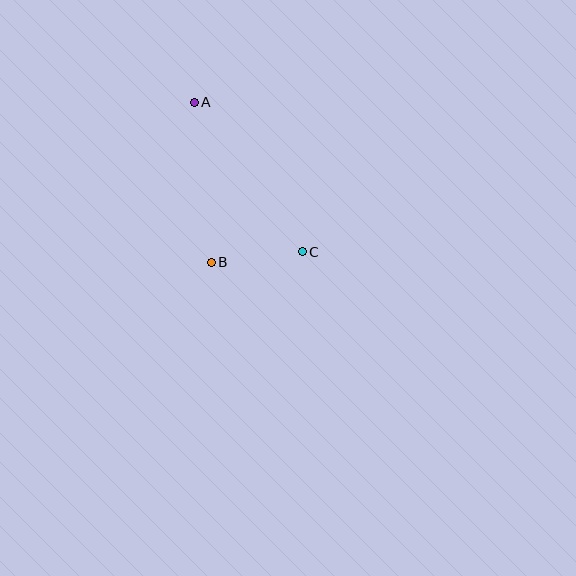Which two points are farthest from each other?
Points A and C are farthest from each other.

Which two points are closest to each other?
Points B and C are closest to each other.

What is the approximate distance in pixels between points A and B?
The distance between A and B is approximately 161 pixels.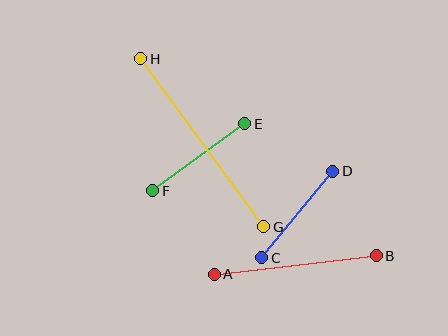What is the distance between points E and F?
The distance is approximately 114 pixels.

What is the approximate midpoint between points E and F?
The midpoint is at approximately (199, 157) pixels.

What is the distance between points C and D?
The distance is approximately 112 pixels.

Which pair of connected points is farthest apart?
Points G and H are farthest apart.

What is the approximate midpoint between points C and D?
The midpoint is at approximately (297, 214) pixels.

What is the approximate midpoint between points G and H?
The midpoint is at approximately (202, 143) pixels.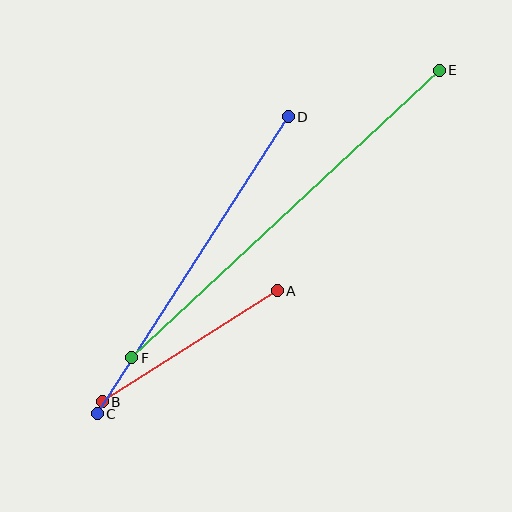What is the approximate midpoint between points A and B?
The midpoint is at approximately (190, 346) pixels.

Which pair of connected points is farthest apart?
Points E and F are farthest apart.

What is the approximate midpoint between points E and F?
The midpoint is at approximately (286, 214) pixels.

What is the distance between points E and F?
The distance is approximately 421 pixels.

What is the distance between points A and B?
The distance is approximately 207 pixels.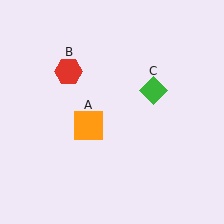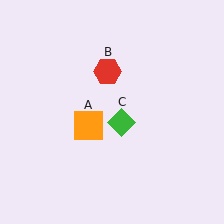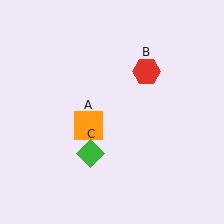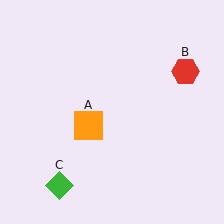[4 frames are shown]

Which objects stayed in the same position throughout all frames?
Orange square (object A) remained stationary.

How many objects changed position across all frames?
2 objects changed position: red hexagon (object B), green diamond (object C).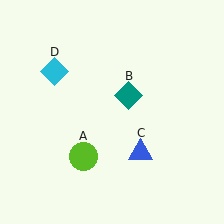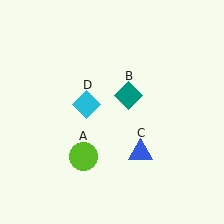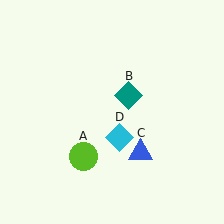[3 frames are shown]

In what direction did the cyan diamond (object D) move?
The cyan diamond (object D) moved down and to the right.